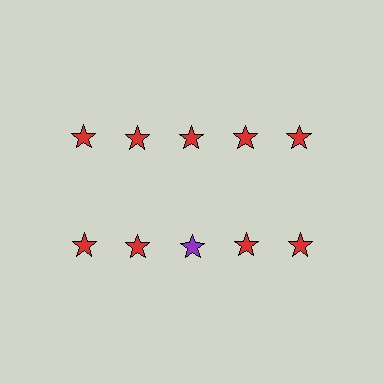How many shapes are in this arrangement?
There are 10 shapes arranged in a grid pattern.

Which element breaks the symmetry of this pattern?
The purple star in the second row, center column breaks the symmetry. All other shapes are red stars.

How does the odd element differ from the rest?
It has a different color: purple instead of red.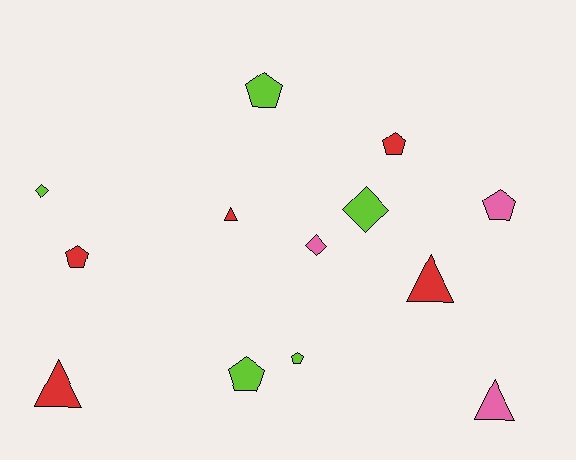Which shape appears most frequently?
Pentagon, with 6 objects.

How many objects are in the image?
There are 13 objects.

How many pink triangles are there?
There is 1 pink triangle.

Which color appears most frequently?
Lime, with 5 objects.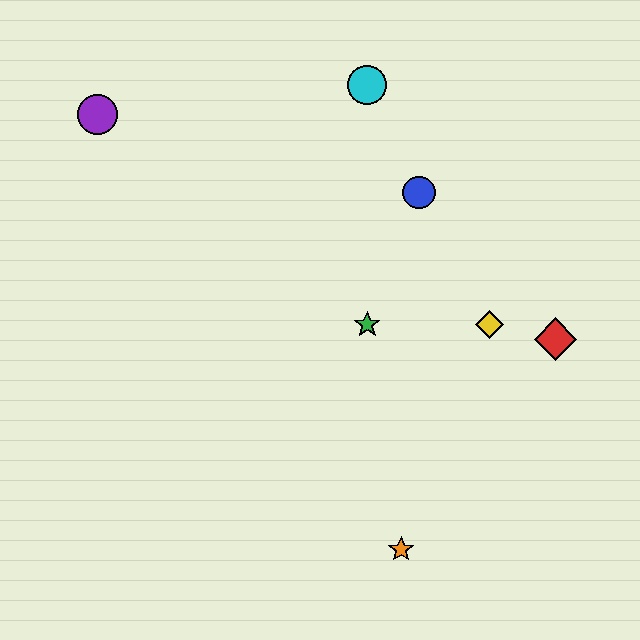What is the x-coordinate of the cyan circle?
The cyan circle is at x≈367.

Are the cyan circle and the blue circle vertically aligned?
No, the cyan circle is at x≈367 and the blue circle is at x≈419.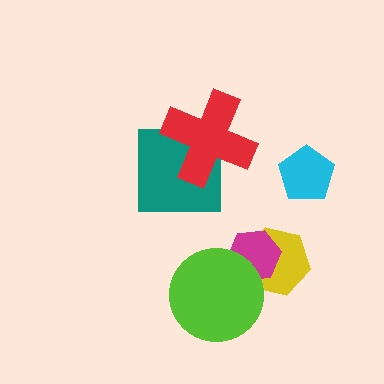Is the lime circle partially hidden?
No, no other shape covers it.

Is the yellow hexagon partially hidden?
Yes, it is partially covered by another shape.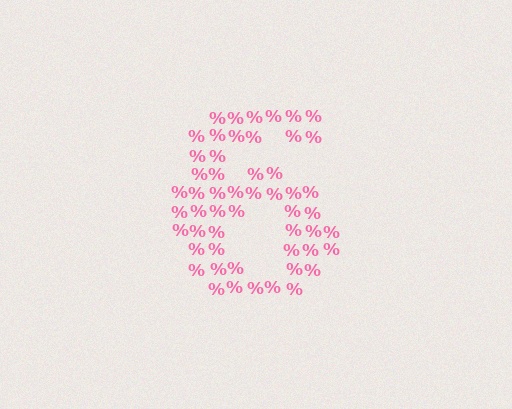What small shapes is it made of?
It is made of small percent signs.